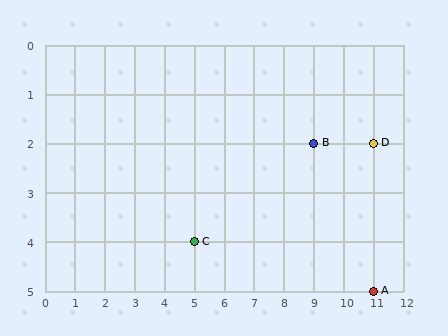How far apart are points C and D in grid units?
Points C and D are 6 columns and 2 rows apart (about 6.3 grid units diagonally).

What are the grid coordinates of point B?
Point B is at grid coordinates (9, 2).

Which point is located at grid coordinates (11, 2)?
Point D is at (11, 2).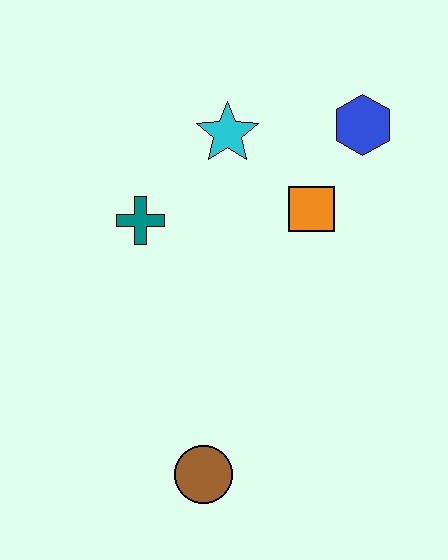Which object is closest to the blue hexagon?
The orange square is closest to the blue hexagon.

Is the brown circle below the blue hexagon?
Yes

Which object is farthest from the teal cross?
The brown circle is farthest from the teal cross.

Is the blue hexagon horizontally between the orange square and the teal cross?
No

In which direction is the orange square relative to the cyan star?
The orange square is to the right of the cyan star.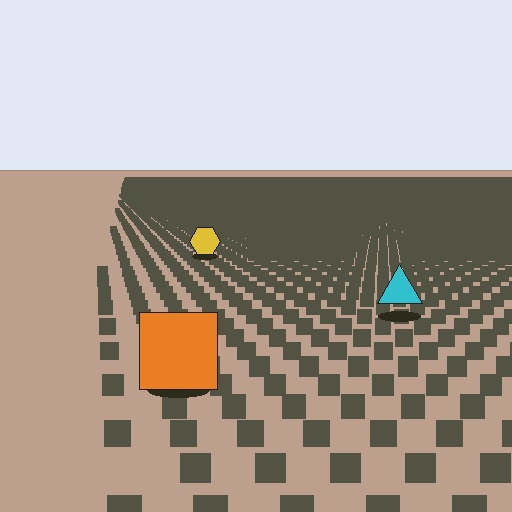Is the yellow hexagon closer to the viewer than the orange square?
No. The orange square is closer — you can tell from the texture gradient: the ground texture is coarser near it.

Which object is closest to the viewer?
The orange square is closest. The texture marks near it are larger and more spread out.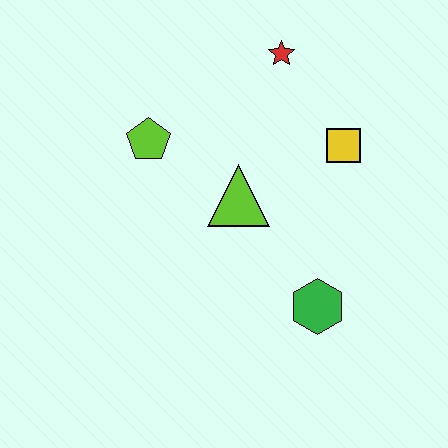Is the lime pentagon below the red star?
Yes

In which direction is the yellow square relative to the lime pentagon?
The yellow square is to the right of the lime pentagon.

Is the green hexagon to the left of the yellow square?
Yes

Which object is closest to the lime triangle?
The lime pentagon is closest to the lime triangle.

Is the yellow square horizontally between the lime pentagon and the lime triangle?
No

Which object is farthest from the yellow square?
The lime pentagon is farthest from the yellow square.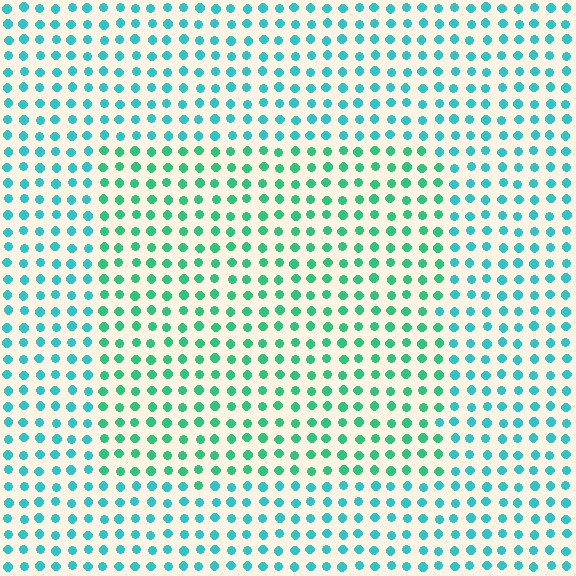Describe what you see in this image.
The image is filled with small cyan elements in a uniform arrangement. A rectangle-shaped region is visible where the elements are tinted to a slightly different hue, forming a subtle color boundary.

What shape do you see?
I see a rectangle.